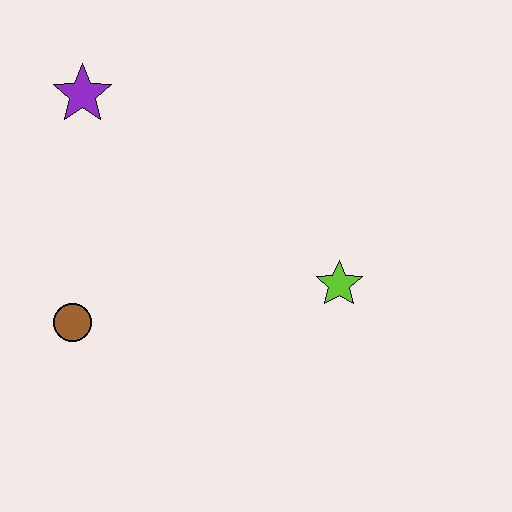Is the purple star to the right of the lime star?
No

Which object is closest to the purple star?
The brown circle is closest to the purple star.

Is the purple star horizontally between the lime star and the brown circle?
Yes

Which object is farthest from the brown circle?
The lime star is farthest from the brown circle.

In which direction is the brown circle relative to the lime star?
The brown circle is to the left of the lime star.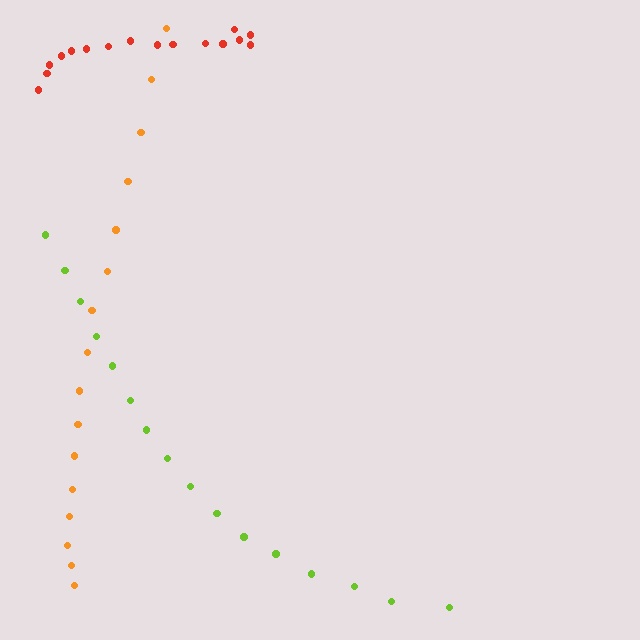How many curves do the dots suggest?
There are 3 distinct paths.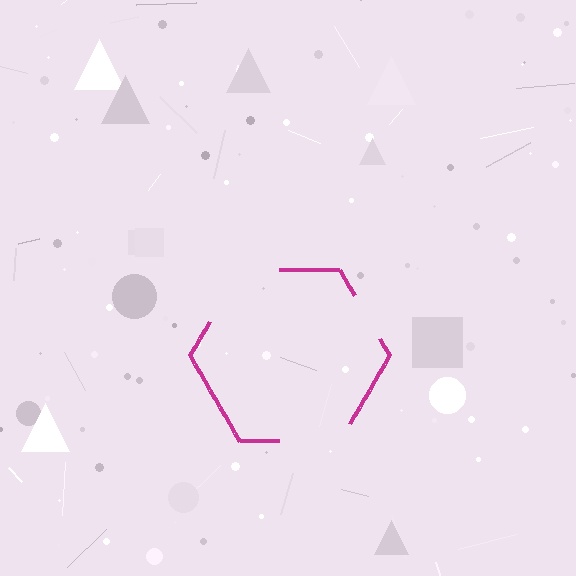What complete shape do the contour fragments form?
The contour fragments form a hexagon.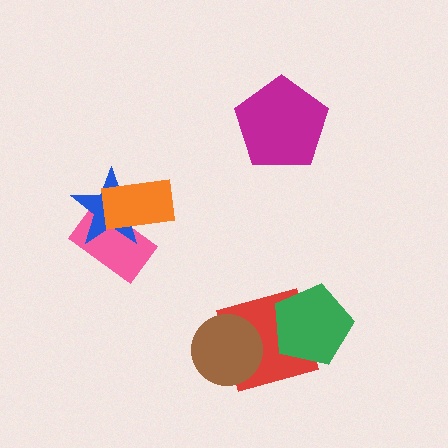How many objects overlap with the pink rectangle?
2 objects overlap with the pink rectangle.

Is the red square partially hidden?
Yes, it is partially covered by another shape.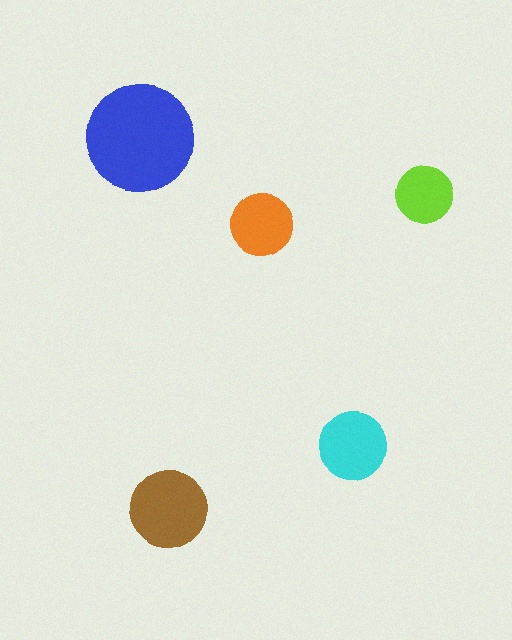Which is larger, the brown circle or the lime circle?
The brown one.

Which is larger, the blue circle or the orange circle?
The blue one.